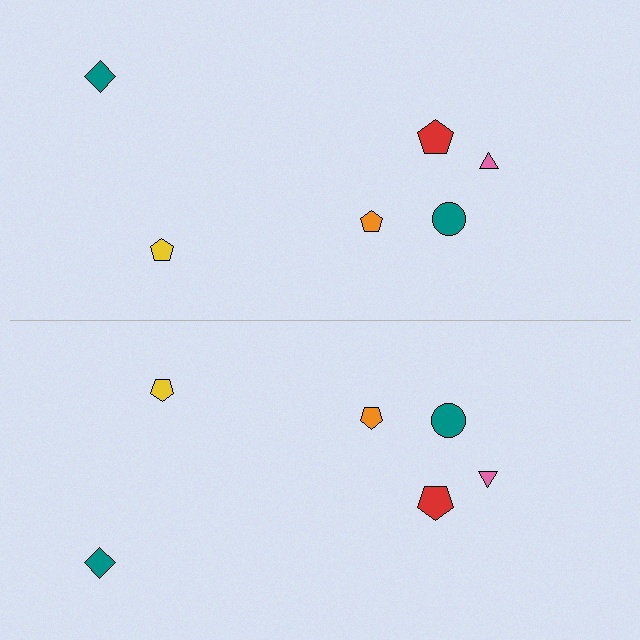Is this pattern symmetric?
Yes, this pattern has bilateral (reflection) symmetry.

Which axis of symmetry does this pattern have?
The pattern has a horizontal axis of symmetry running through the center of the image.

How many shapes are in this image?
There are 12 shapes in this image.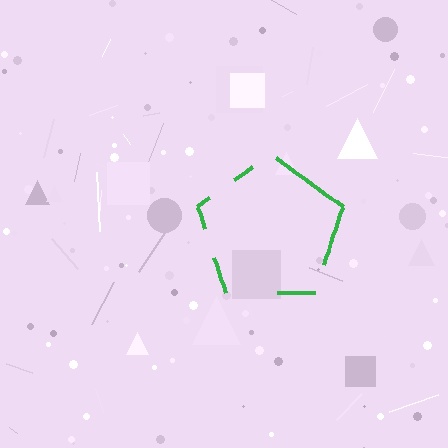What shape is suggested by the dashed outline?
The dashed outline suggests a pentagon.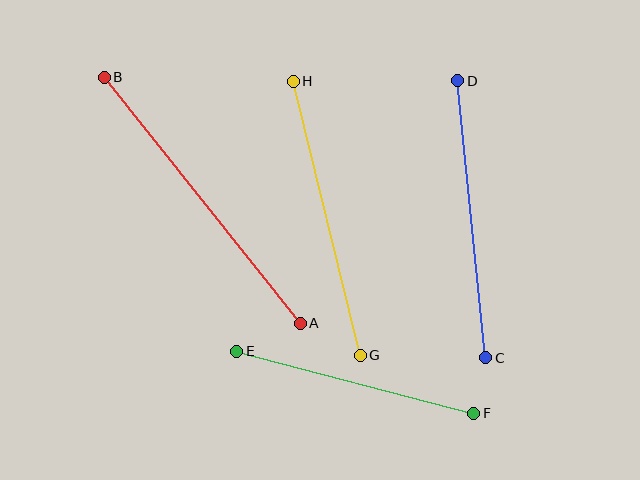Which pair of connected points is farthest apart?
Points A and B are farthest apart.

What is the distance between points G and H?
The distance is approximately 282 pixels.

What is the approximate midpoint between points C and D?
The midpoint is at approximately (472, 219) pixels.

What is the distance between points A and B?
The distance is approximately 314 pixels.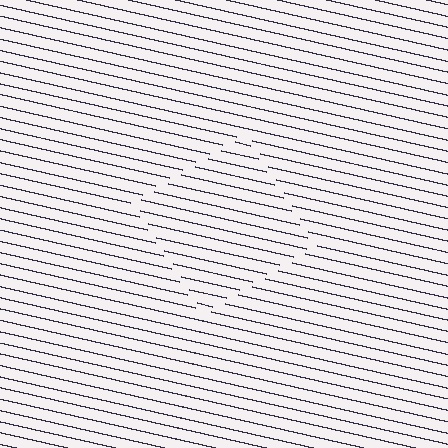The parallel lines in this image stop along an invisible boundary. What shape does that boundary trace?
An illusory square. The interior of the shape contains the same grating, shifted by half a period — the contour is defined by the phase discontinuity where line-ends from the inner and outer gratings abut.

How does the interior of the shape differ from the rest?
The interior of the shape contains the same grating, shifted by half a period — the contour is defined by the phase discontinuity where line-ends from the inner and outer gratings abut.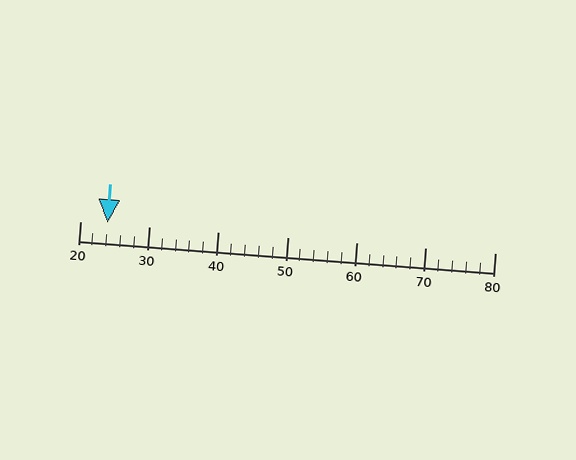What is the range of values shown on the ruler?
The ruler shows values from 20 to 80.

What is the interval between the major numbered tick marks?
The major tick marks are spaced 10 units apart.